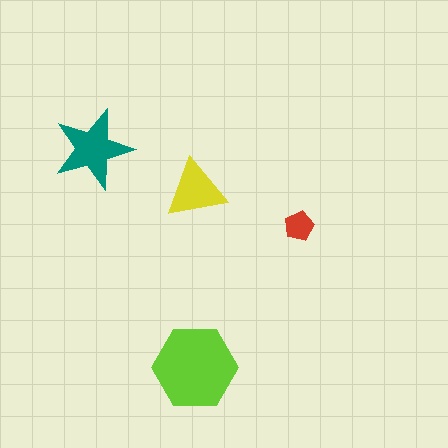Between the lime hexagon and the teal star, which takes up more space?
The lime hexagon.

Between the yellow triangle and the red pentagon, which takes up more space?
The yellow triangle.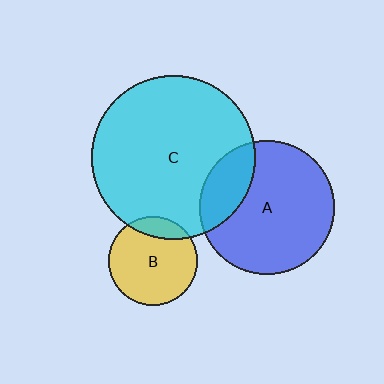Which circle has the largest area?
Circle C (cyan).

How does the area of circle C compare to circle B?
Approximately 3.5 times.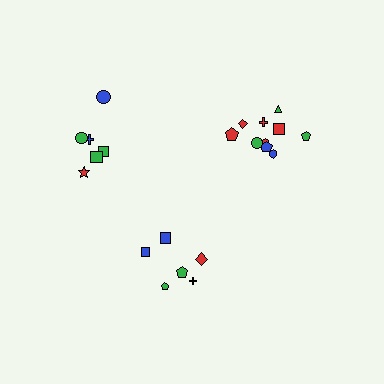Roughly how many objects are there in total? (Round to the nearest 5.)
Roughly 20 objects in total.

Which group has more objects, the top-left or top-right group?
The top-right group.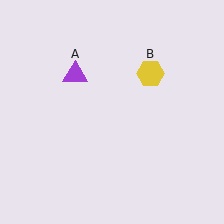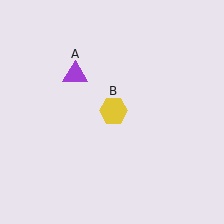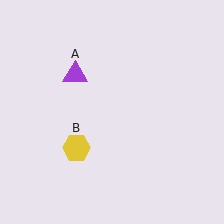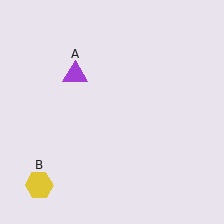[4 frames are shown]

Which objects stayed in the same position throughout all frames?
Purple triangle (object A) remained stationary.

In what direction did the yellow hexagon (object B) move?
The yellow hexagon (object B) moved down and to the left.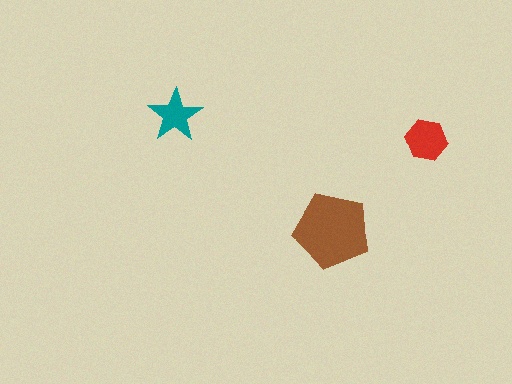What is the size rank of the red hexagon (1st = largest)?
2nd.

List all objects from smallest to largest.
The teal star, the red hexagon, the brown pentagon.